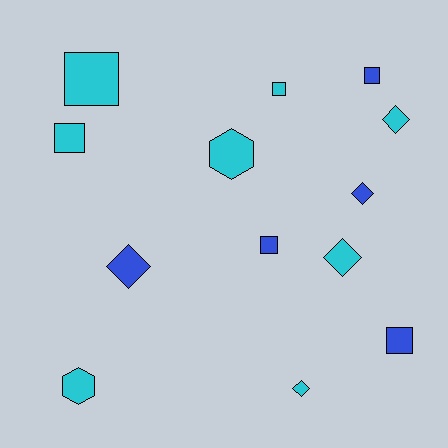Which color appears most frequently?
Cyan, with 8 objects.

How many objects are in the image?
There are 13 objects.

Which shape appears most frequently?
Square, with 6 objects.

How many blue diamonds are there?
There are 2 blue diamonds.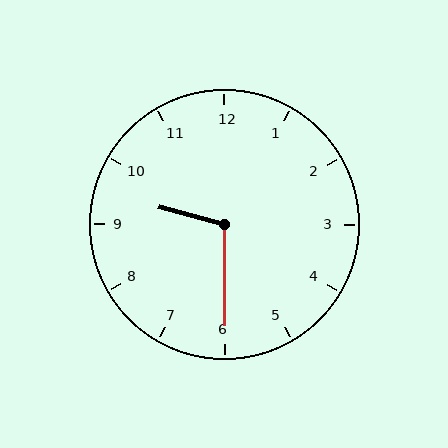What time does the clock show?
9:30.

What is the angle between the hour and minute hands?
Approximately 105 degrees.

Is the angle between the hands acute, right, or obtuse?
It is obtuse.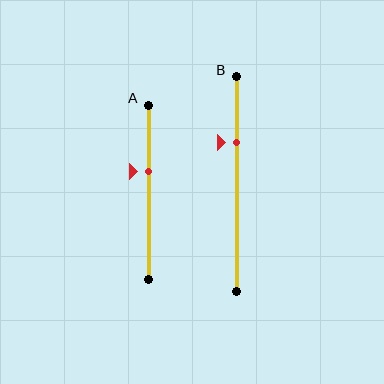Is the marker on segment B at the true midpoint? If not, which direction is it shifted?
No, the marker on segment B is shifted upward by about 19% of the segment length.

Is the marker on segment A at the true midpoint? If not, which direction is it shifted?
No, the marker on segment A is shifted upward by about 12% of the segment length.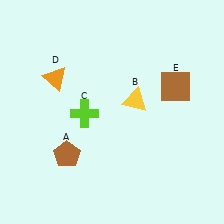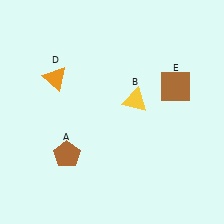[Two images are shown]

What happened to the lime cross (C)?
The lime cross (C) was removed in Image 2. It was in the bottom-left area of Image 1.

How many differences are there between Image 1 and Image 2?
There is 1 difference between the two images.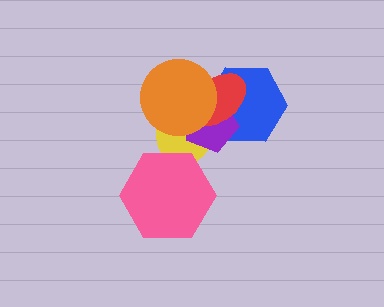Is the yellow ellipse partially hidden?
Yes, it is partially covered by another shape.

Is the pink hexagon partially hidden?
No, no other shape covers it.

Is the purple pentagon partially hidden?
Yes, it is partially covered by another shape.